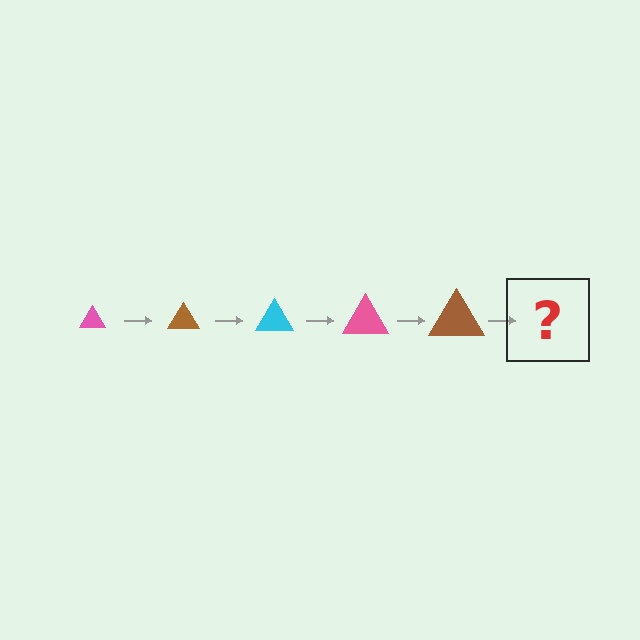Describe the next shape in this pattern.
It should be a cyan triangle, larger than the previous one.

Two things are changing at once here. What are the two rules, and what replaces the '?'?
The two rules are that the triangle grows larger each step and the color cycles through pink, brown, and cyan. The '?' should be a cyan triangle, larger than the previous one.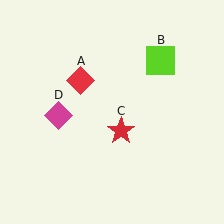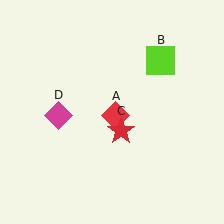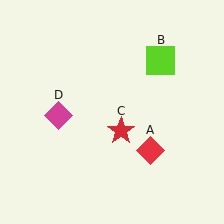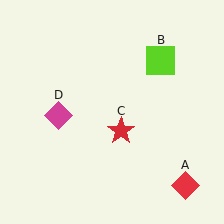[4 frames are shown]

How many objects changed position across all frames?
1 object changed position: red diamond (object A).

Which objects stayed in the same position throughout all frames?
Lime square (object B) and red star (object C) and magenta diamond (object D) remained stationary.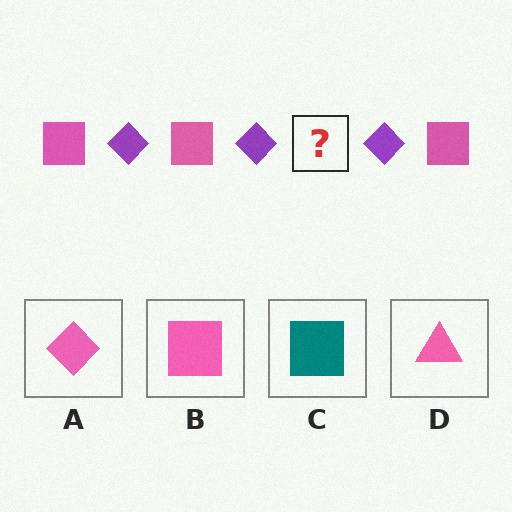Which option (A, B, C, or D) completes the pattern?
B.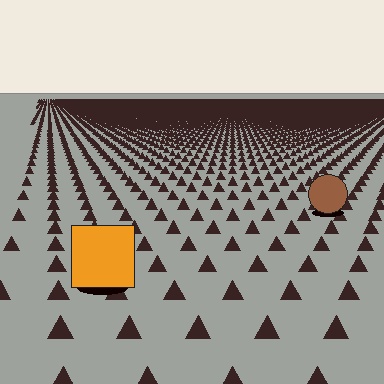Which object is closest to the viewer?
The orange square is closest. The texture marks near it are larger and more spread out.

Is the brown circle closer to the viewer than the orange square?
No. The orange square is closer — you can tell from the texture gradient: the ground texture is coarser near it.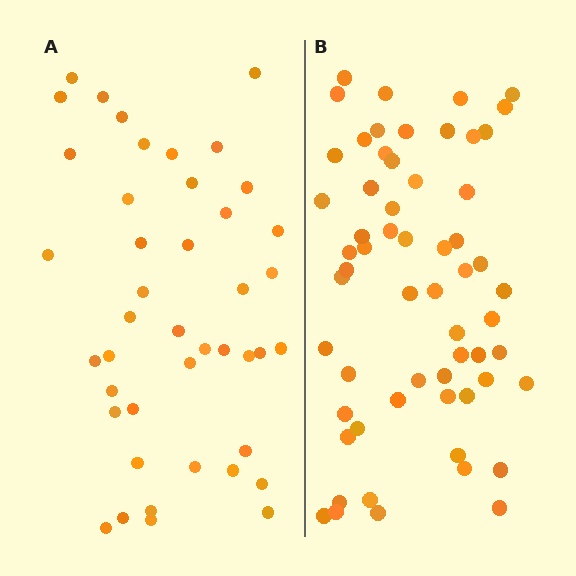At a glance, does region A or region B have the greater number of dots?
Region B (the right region) has more dots.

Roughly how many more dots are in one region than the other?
Region B has approximately 15 more dots than region A.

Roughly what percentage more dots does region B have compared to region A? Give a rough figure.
About 40% more.